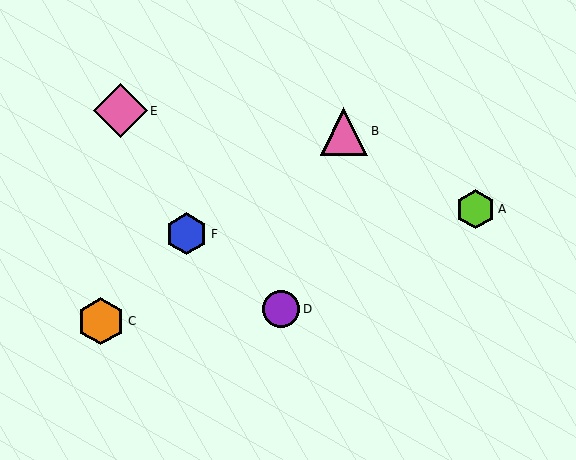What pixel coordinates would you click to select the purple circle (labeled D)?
Click at (281, 309) to select the purple circle D.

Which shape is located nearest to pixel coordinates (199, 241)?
The blue hexagon (labeled F) at (187, 234) is nearest to that location.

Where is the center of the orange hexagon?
The center of the orange hexagon is at (101, 321).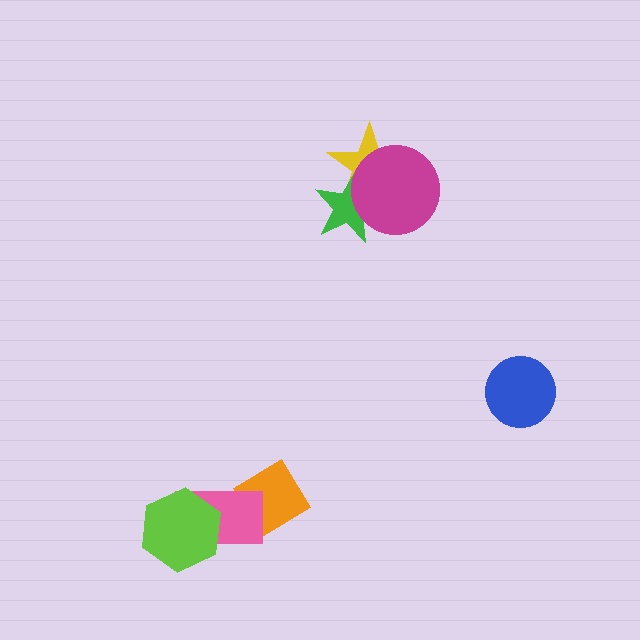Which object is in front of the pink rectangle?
The lime hexagon is in front of the pink rectangle.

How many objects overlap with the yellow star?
2 objects overlap with the yellow star.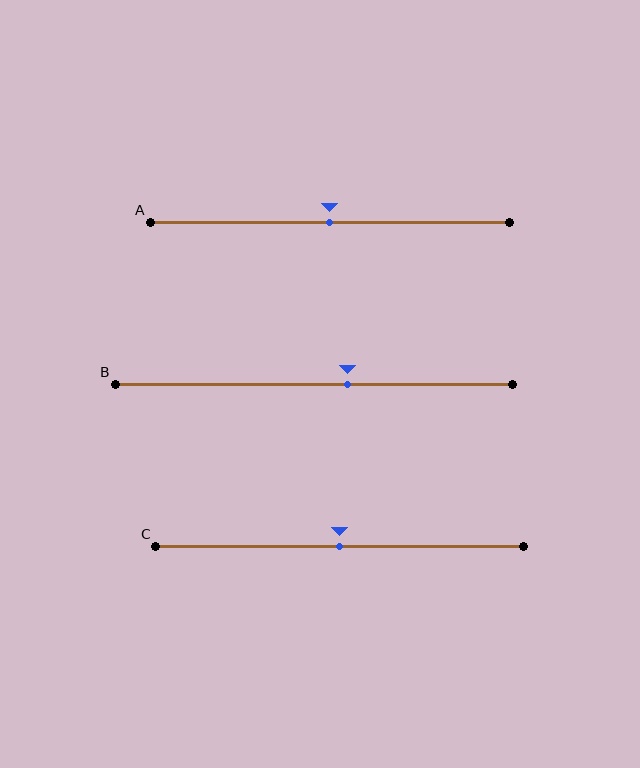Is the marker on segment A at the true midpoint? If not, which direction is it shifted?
Yes, the marker on segment A is at the true midpoint.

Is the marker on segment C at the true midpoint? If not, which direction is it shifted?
Yes, the marker on segment C is at the true midpoint.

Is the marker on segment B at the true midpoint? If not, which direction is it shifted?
No, the marker on segment B is shifted to the right by about 8% of the segment length.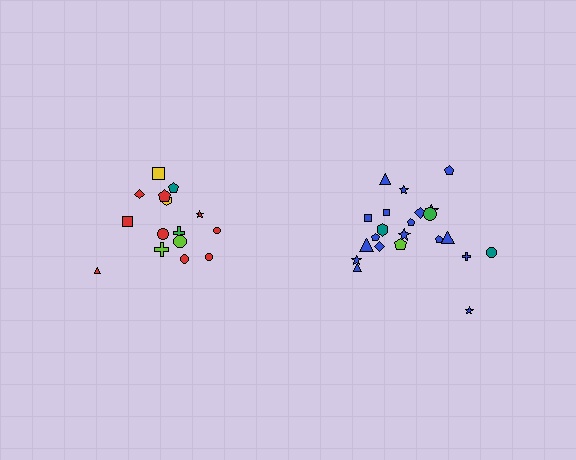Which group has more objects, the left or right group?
The right group.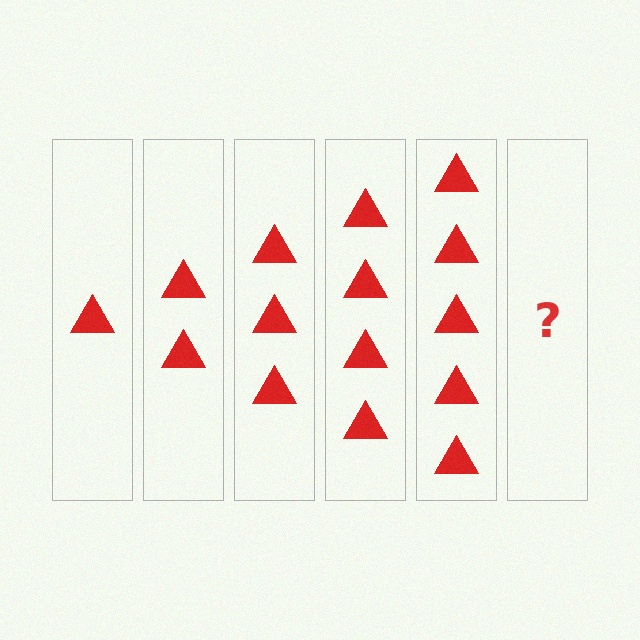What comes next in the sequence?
The next element should be 6 triangles.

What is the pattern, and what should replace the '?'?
The pattern is that each step adds one more triangle. The '?' should be 6 triangles.